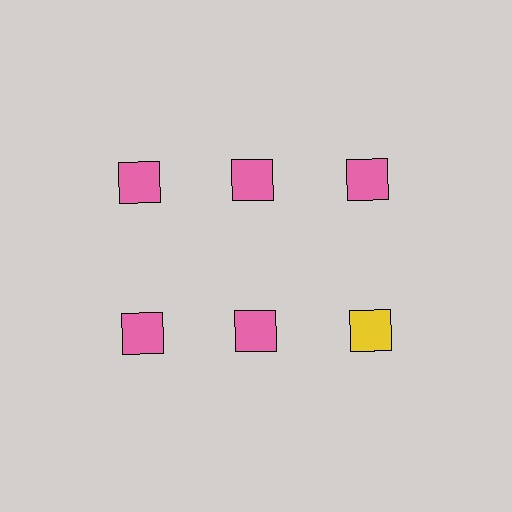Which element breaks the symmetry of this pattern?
The yellow square in the second row, center column breaks the symmetry. All other shapes are pink squares.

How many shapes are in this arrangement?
There are 6 shapes arranged in a grid pattern.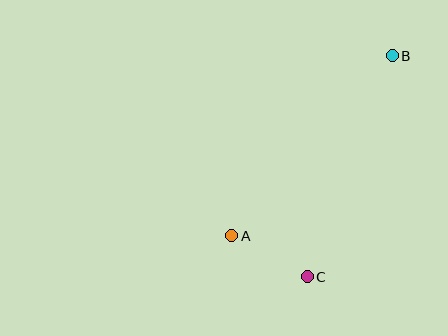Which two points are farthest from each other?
Points A and B are farthest from each other.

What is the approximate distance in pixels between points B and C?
The distance between B and C is approximately 237 pixels.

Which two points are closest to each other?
Points A and C are closest to each other.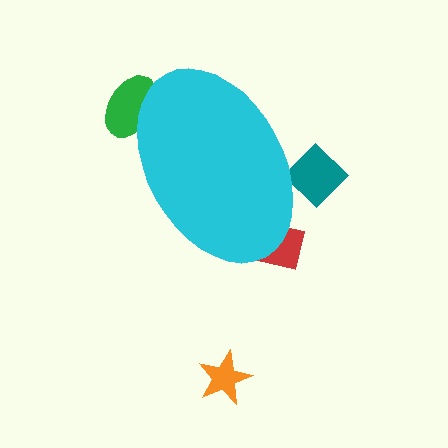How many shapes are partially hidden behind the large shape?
3 shapes are partially hidden.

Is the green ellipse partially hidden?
Yes, the green ellipse is partially hidden behind the cyan ellipse.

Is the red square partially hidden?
Yes, the red square is partially hidden behind the cyan ellipse.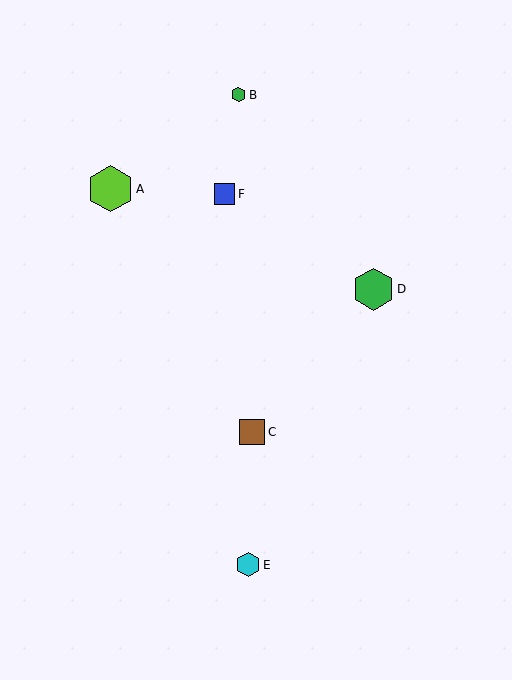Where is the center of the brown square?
The center of the brown square is at (252, 432).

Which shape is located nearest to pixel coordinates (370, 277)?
The green hexagon (labeled D) at (374, 289) is nearest to that location.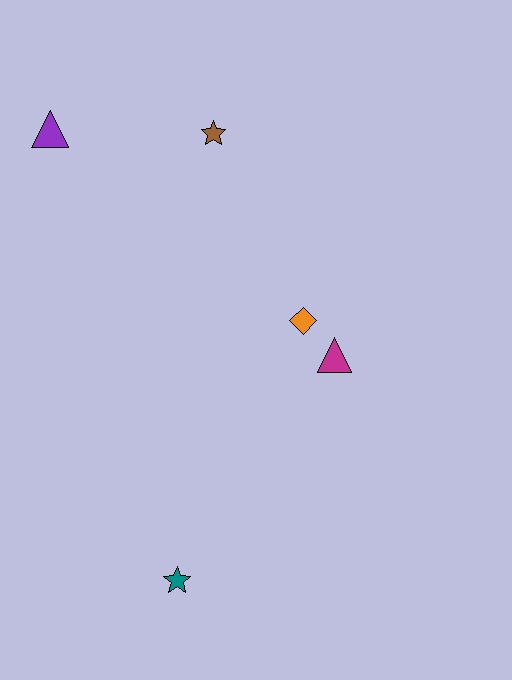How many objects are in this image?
There are 5 objects.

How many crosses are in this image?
There are no crosses.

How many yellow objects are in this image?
There are no yellow objects.